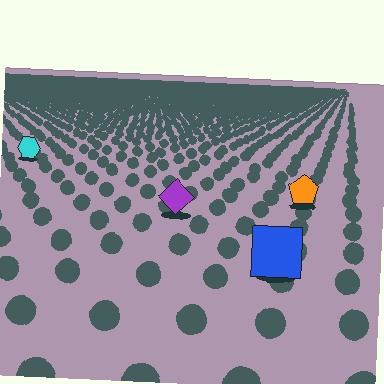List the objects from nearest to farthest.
From nearest to farthest: the blue square, the purple diamond, the orange pentagon, the cyan hexagon.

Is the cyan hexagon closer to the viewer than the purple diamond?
No. The purple diamond is closer — you can tell from the texture gradient: the ground texture is coarser near it.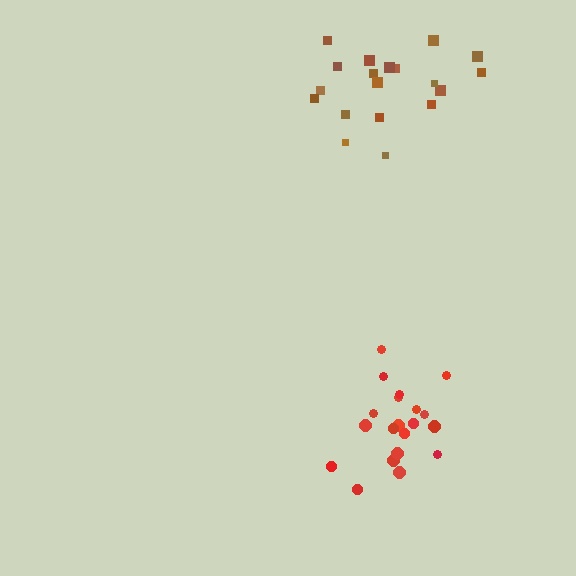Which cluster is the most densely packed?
Red.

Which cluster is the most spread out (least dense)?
Brown.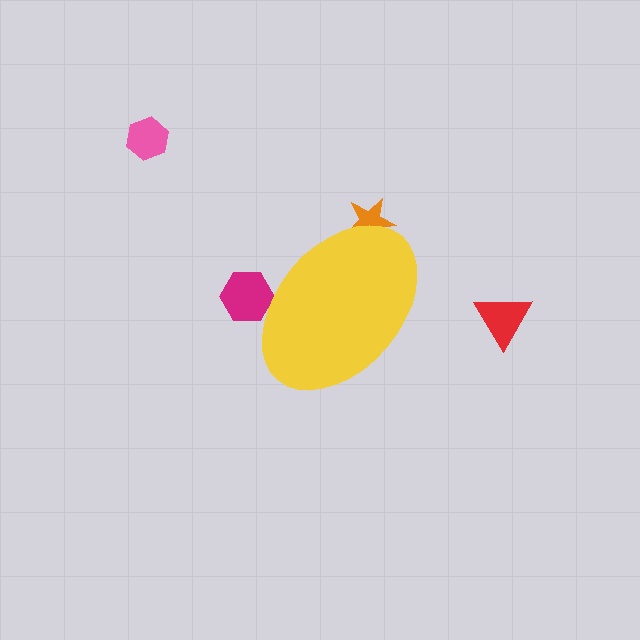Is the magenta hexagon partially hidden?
Yes, the magenta hexagon is partially hidden behind the yellow ellipse.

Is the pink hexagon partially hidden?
No, the pink hexagon is fully visible.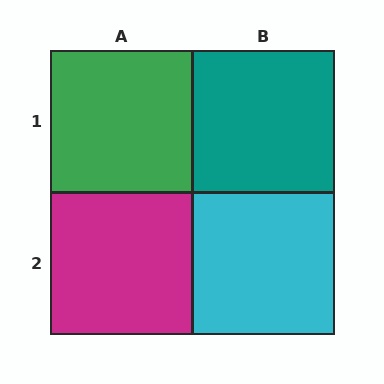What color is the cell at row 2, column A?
Magenta.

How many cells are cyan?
1 cell is cyan.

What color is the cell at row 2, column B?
Cyan.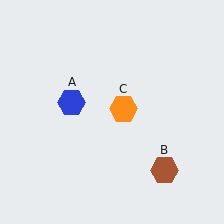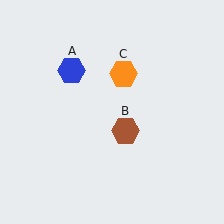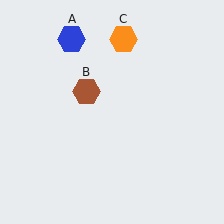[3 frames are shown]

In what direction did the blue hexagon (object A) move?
The blue hexagon (object A) moved up.